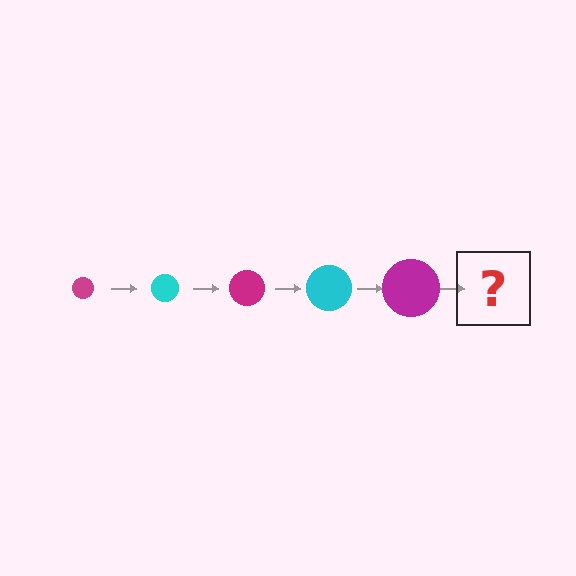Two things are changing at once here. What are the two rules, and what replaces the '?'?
The two rules are that the circle grows larger each step and the color cycles through magenta and cyan. The '?' should be a cyan circle, larger than the previous one.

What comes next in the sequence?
The next element should be a cyan circle, larger than the previous one.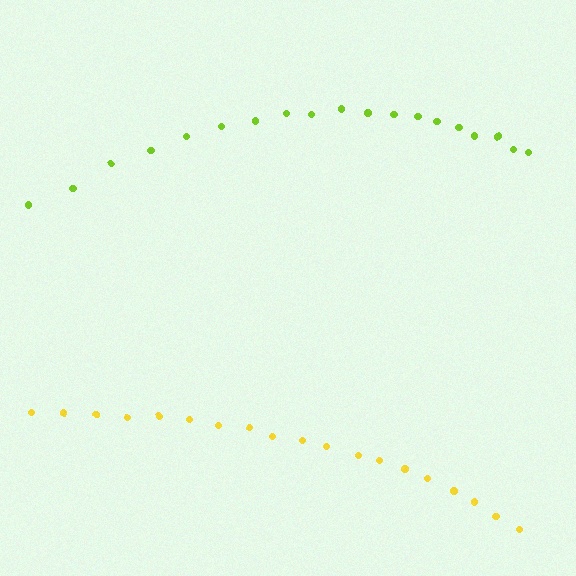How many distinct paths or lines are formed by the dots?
There are 2 distinct paths.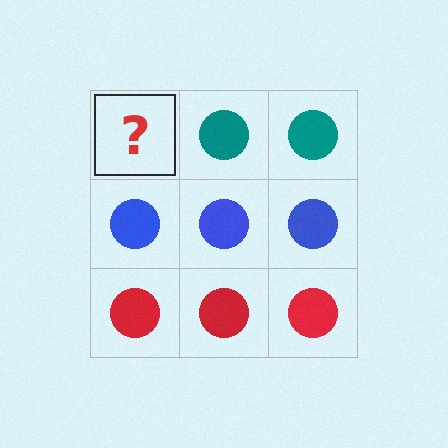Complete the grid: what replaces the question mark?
The question mark should be replaced with a teal circle.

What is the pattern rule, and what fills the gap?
The rule is that each row has a consistent color. The gap should be filled with a teal circle.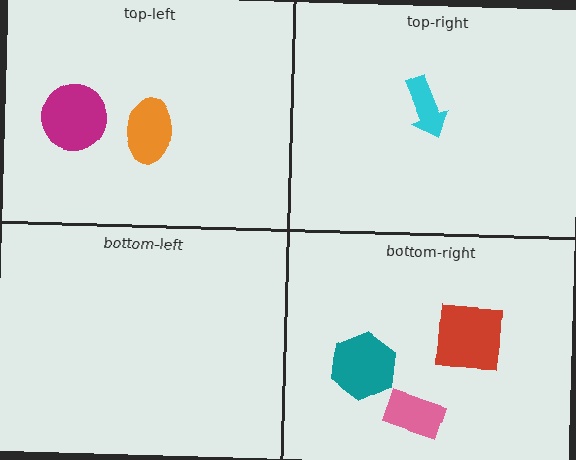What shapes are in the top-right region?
The cyan arrow.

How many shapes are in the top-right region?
1.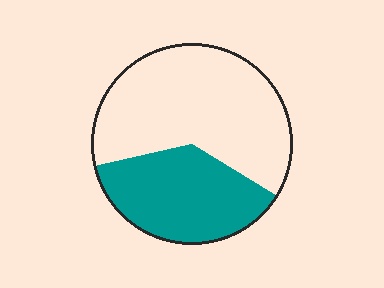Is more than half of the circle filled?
No.